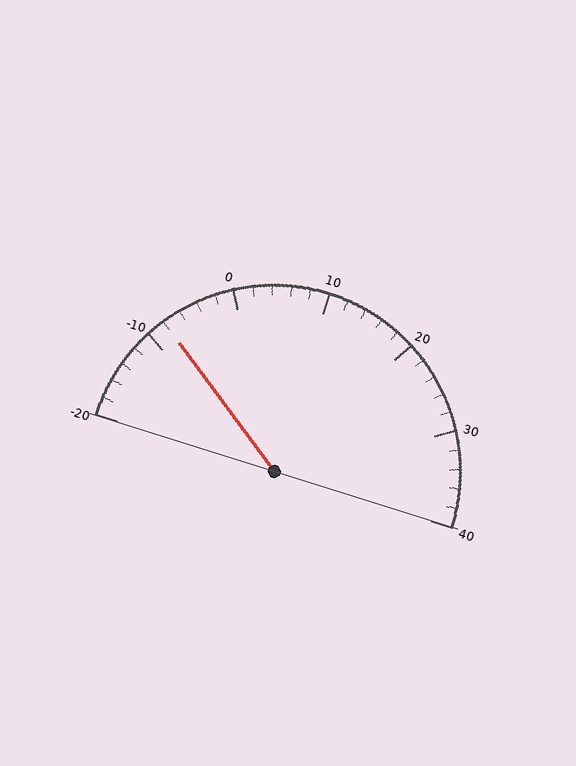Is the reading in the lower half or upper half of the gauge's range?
The reading is in the lower half of the range (-20 to 40).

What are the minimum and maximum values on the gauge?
The gauge ranges from -20 to 40.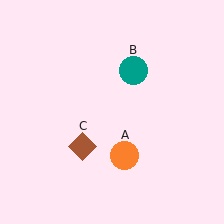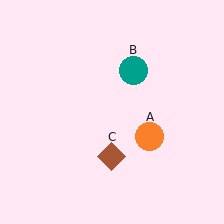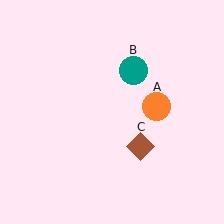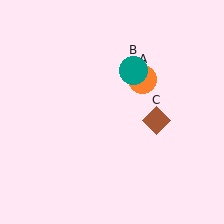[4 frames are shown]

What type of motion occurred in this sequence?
The orange circle (object A), brown diamond (object C) rotated counterclockwise around the center of the scene.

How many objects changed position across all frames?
2 objects changed position: orange circle (object A), brown diamond (object C).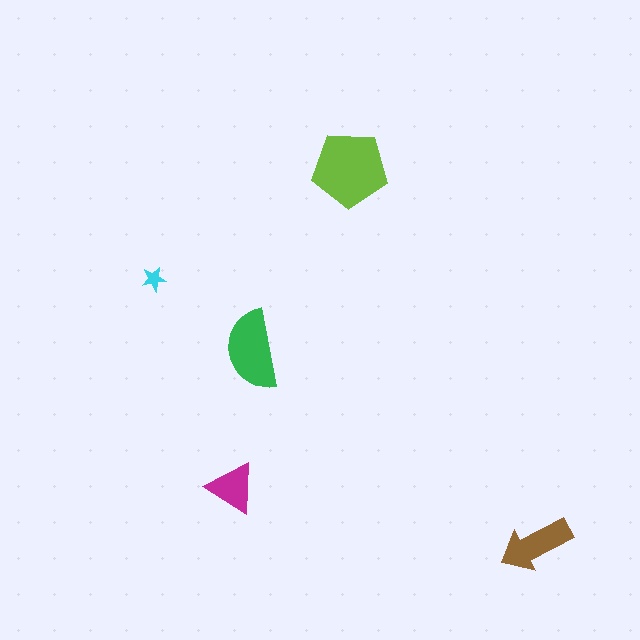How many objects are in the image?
There are 5 objects in the image.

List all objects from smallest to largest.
The cyan star, the magenta triangle, the brown arrow, the green semicircle, the lime pentagon.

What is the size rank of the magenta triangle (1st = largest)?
4th.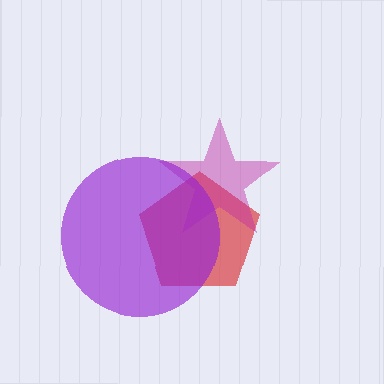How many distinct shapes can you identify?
There are 3 distinct shapes: a red pentagon, a magenta star, a purple circle.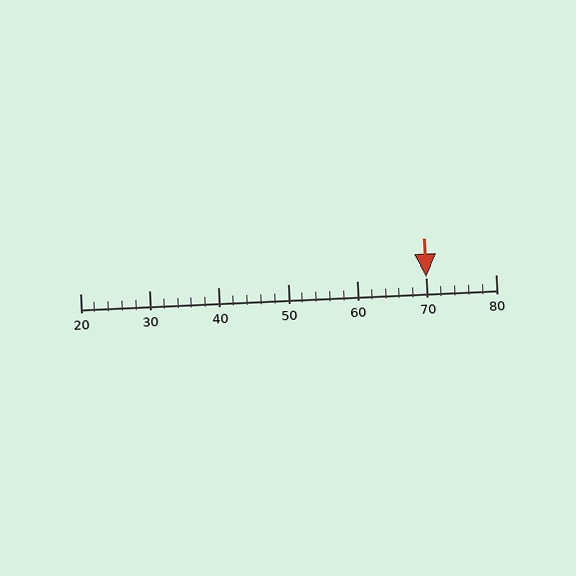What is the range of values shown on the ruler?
The ruler shows values from 20 to 80.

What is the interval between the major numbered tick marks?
The major tick marks are spaced 10 units apart.